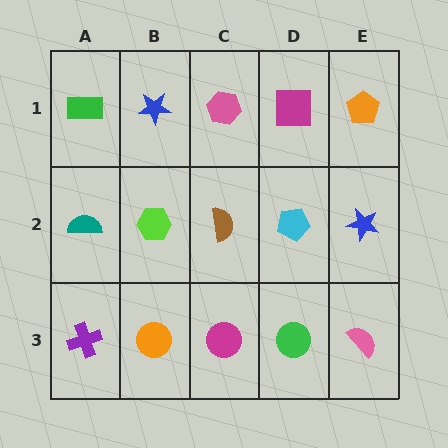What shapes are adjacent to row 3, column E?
A blue star (row 2, column E), a green circle (row 3, column D).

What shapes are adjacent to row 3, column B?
A lime hexagon (row 2, column B), a purple cross (row 3, column A), a magenta circle (row 3, column C).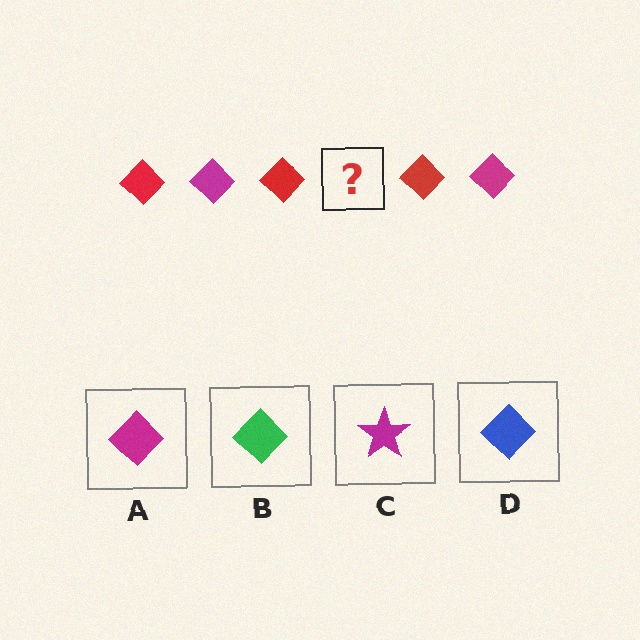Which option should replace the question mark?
Option A.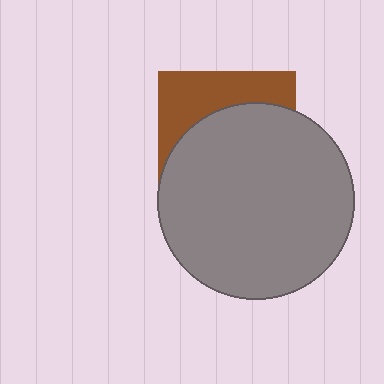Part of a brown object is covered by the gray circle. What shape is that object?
It is a square.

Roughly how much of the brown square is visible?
A small part of it is visible (roughly 34%).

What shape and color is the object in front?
The object in front is a gray circle.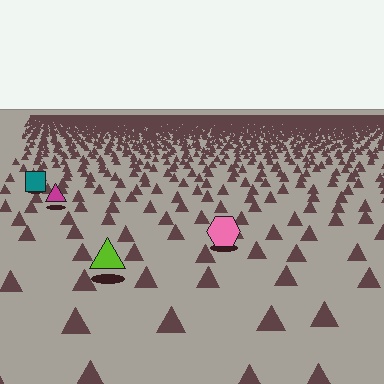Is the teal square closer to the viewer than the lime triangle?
No. The lime triangle is closer — you can tell from the texture gradient: the ground texture is coarser near it.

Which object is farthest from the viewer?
The teal square is farthest from the viewer. It appears smaller and the ground texture around it is denser.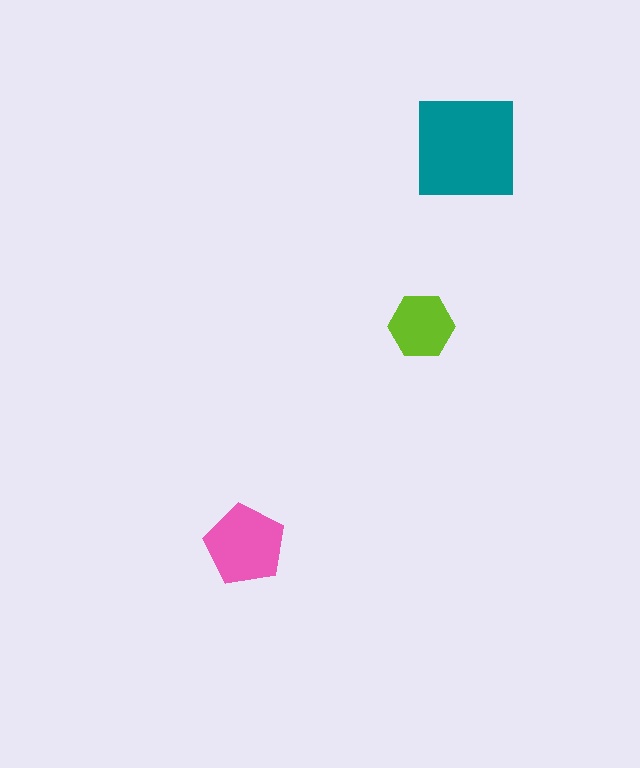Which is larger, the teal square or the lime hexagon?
The teal square.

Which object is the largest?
The teal square.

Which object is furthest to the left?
The pink pentagon is leftmost.